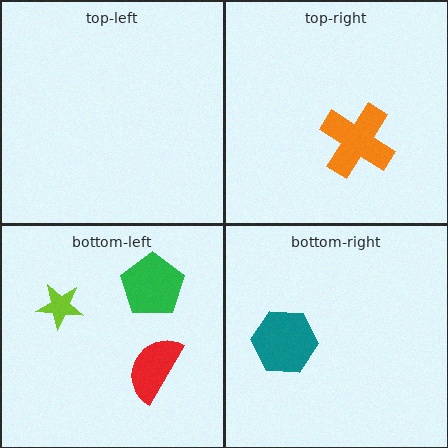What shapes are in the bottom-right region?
The teal hexagon.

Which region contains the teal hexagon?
The bottom-right region.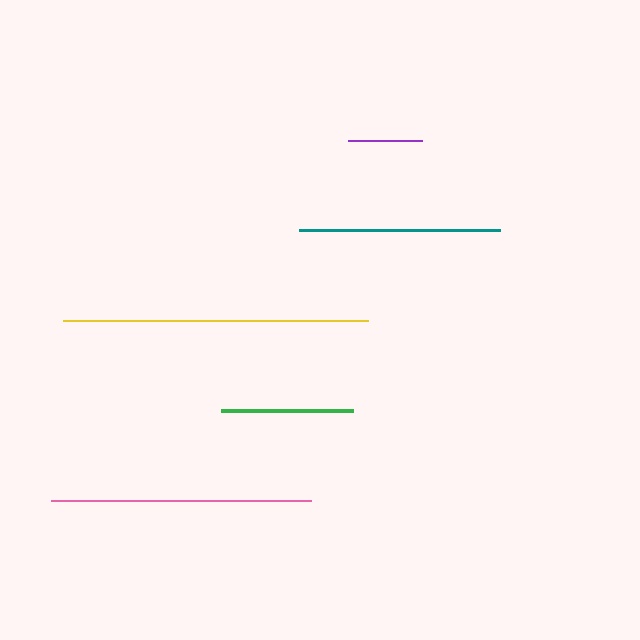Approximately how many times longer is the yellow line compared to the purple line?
The yellow line is approximately 4.1 times the length of the purple line.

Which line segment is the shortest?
The purple line is the shortest at approximately 74 pixels.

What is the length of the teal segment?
The teal segment is approximately 200 pixels long.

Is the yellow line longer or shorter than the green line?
The yellow line is longer than the green line.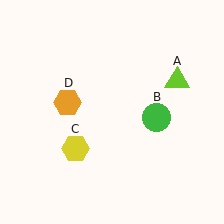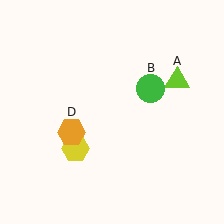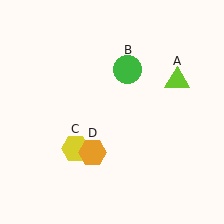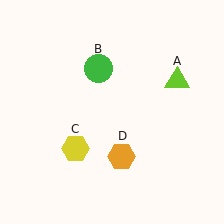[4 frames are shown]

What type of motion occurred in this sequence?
The green circle (object B), orange hexagon (object D) rotated counterclockwise around the center of the scene.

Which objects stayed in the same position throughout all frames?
Lime triangle (object A) and yellow hexagon (object C) remained stationary.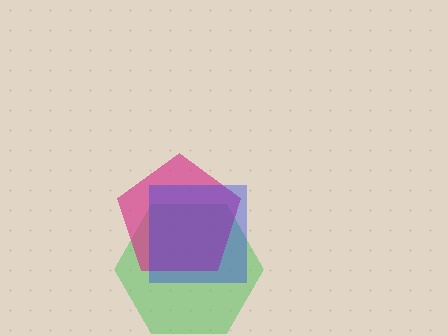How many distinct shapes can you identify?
There are 3 distinct shapes: a green hexagon, a magenta pentagon, a blue square.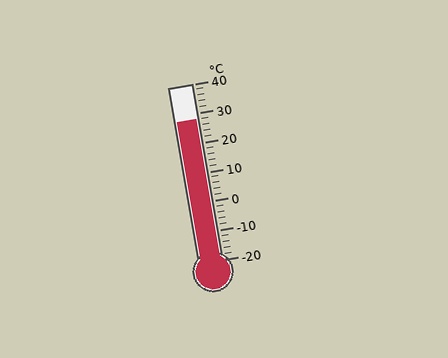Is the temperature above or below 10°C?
The temperature is above 10°C.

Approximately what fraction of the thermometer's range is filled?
The thermometer is filled to approximately 80% of its range.